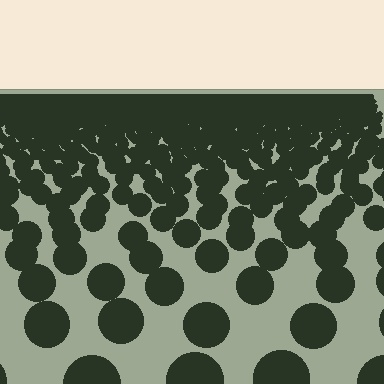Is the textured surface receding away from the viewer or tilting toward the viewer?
The surface is receding away from the viewer. Texture elements get smaller and denser toward the top.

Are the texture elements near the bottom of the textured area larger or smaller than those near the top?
Larger. Near the bottom, elements are closer to the viewer and appear at a bigger on-screen size.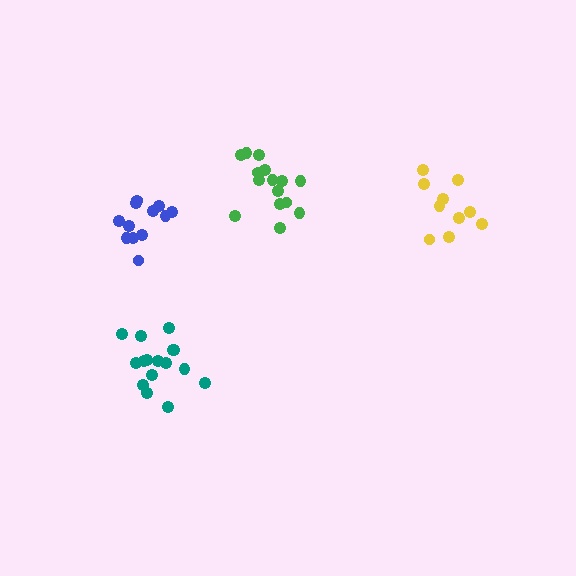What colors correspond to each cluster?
The clusters are colored: teal, yellow, green, blue.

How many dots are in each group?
Group 1: 16 dots, Group 2: 10 dots, Group 3: 15 dots, Group 4: 12 dots (53 total).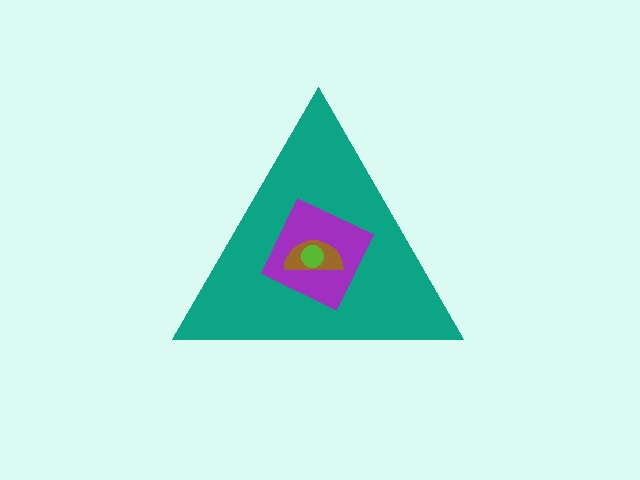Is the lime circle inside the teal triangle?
Yes.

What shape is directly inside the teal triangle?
The purple square.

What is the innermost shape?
The lime circle.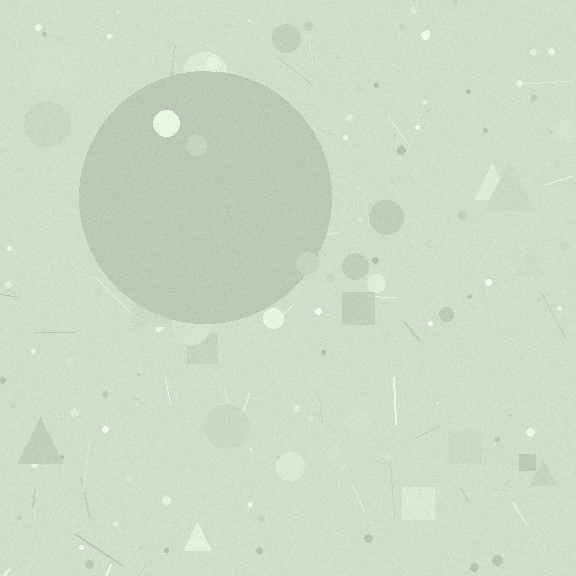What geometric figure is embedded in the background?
A circle is embedded in the background.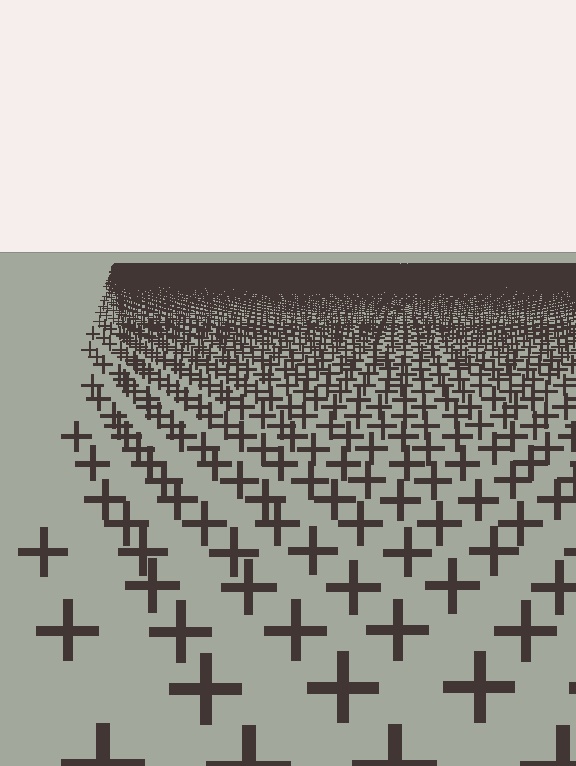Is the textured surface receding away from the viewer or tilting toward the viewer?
The surface is receding away from the viewer. Texture elements get smaller and denser toward the top.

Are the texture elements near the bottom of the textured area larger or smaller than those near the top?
Larger. Near the bottom, elements are closer to the viewer and appear at a bigger on-screen size.